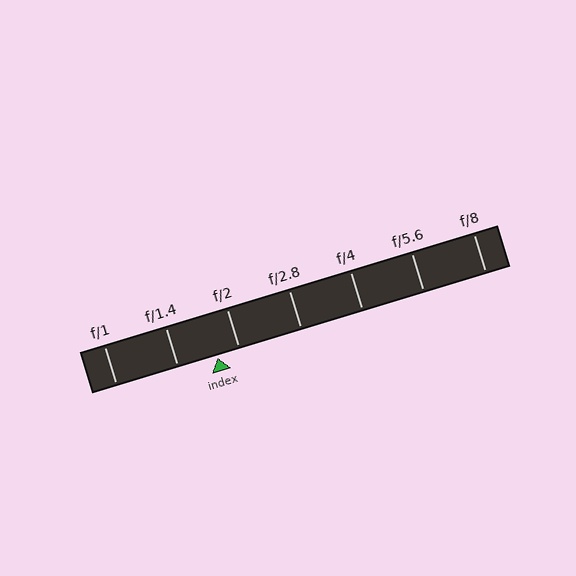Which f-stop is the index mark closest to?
The index mark is closest to f/2.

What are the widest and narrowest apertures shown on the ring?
The widest aperture shown is f/1 and the narrowest is f/8.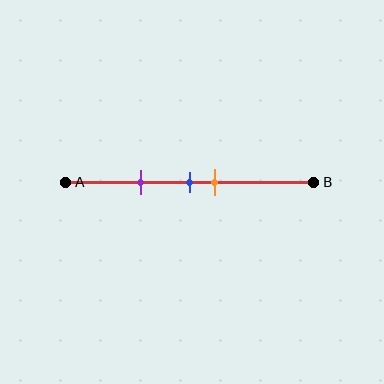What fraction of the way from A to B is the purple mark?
The purple mark is approximately 30% (0.3) of the way from A to B.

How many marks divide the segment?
There are 3 marks dividing the segment.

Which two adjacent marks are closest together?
The blue and orange marks are the closest adjacent pair.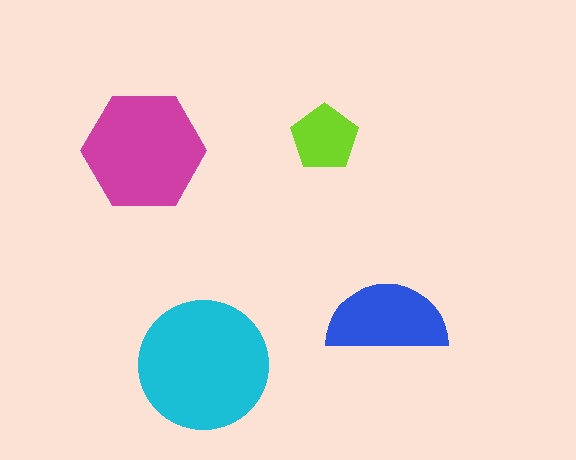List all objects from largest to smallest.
The cyan circle, the magenta hexagon, the blue semicircle, the lime pentagon.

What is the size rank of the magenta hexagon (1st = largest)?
2nd.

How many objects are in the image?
There are 4 objects in the image.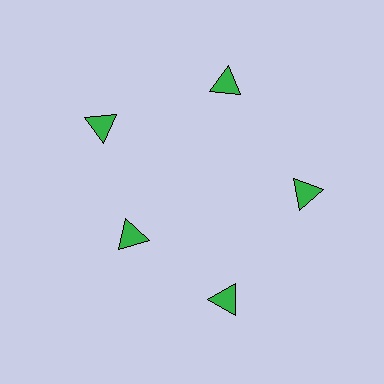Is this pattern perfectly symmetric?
No. The 5 green triangles are arranged in a ring, but one element near the 8 o'clock position is pulled inward toward the center, breaking the 5-fold rotational symmetry.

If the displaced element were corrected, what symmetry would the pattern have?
It would have 5-fold rotational symmetry — the pattern would map onto itself every 72 degrees.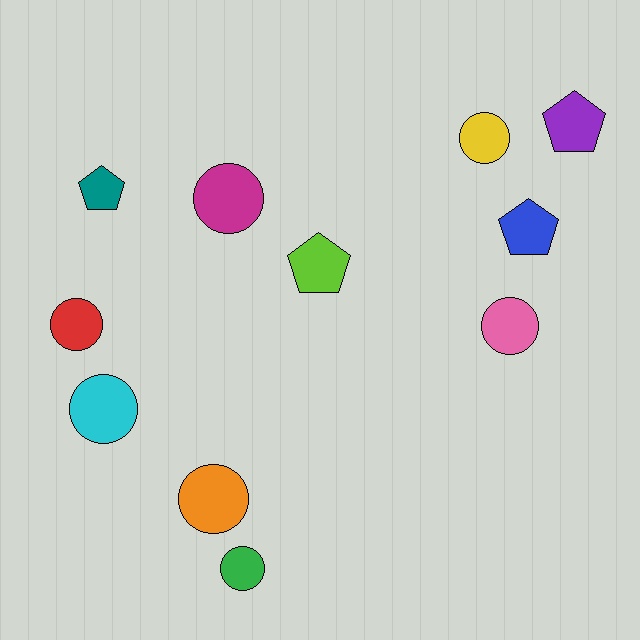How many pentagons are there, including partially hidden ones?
There are 4 pentagons.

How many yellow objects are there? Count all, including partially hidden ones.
There is 1 yellow object.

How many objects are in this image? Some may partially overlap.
There are 11 objects.